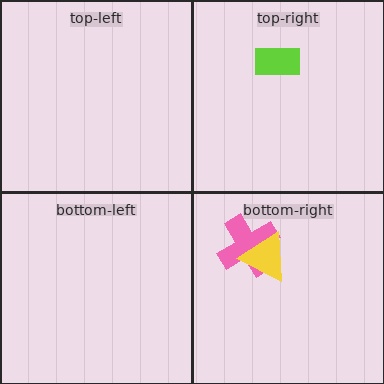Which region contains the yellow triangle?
The bottom-right region.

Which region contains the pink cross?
The bottom-right region.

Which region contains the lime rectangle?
The top-right region.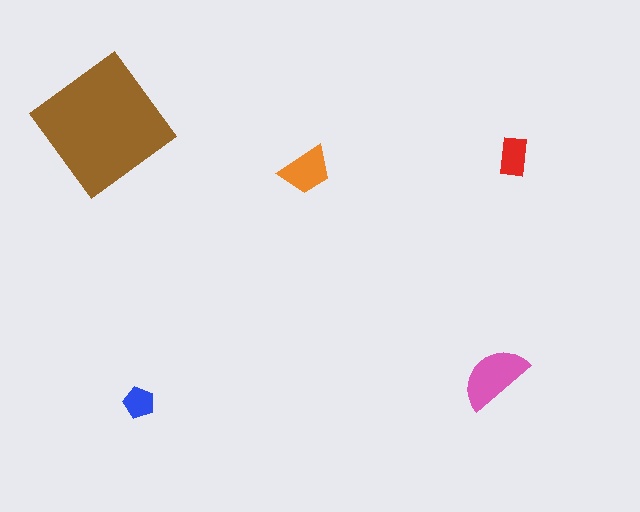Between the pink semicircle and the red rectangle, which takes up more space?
The pink semicircle.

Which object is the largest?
The brown diamond.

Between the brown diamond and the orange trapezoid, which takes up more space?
The brown diamond.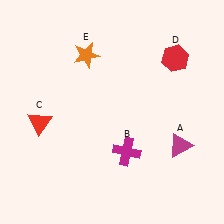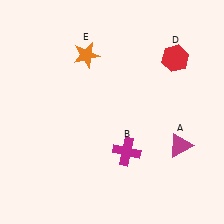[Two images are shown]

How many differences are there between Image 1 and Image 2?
There is 1 difference between the two images.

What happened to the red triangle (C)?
The red triangle (C) was removed in Image 2. It was in the bottom-left area of Image 1.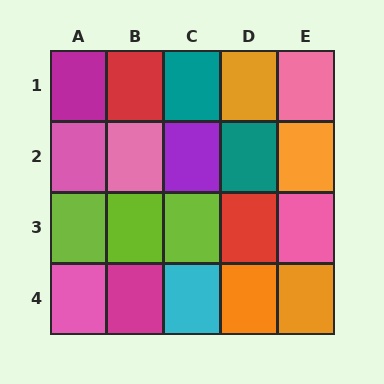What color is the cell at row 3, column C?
Lime.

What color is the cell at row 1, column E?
Pink.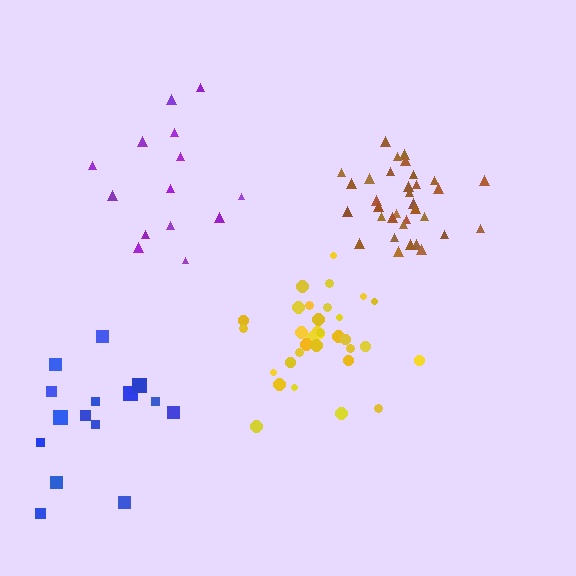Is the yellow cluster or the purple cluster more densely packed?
Yellow.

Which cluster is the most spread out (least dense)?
Purple.